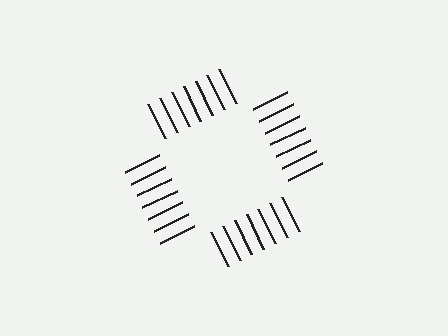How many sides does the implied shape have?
4 sides — the line-ends trace a square.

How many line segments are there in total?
28 — 7 along each of the 4 edges.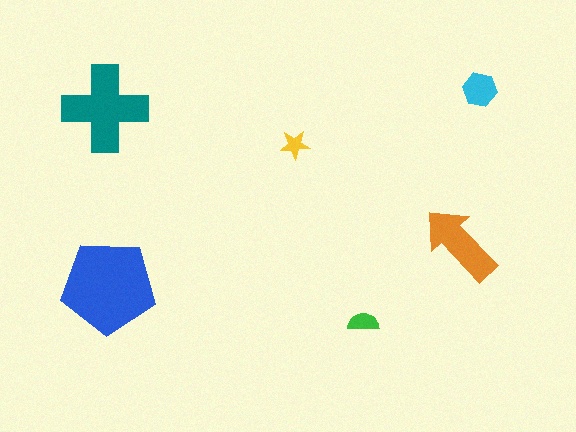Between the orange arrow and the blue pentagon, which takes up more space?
The blue pentagon.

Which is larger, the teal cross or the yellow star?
The teal cross.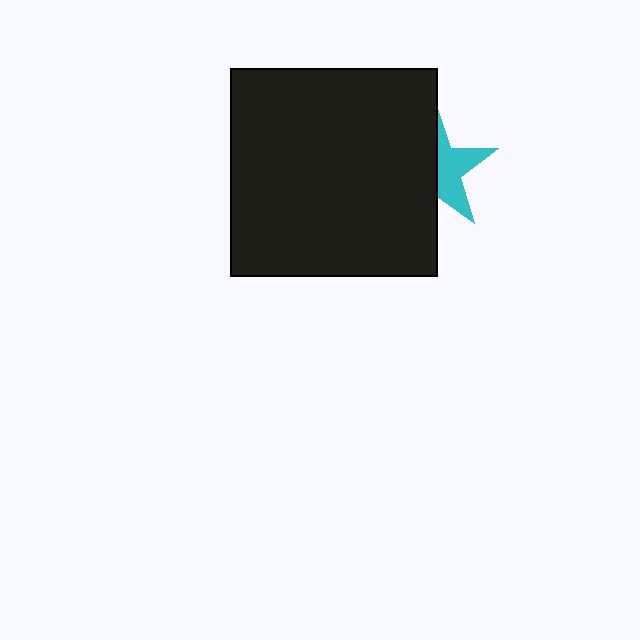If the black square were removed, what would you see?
You would see the complete cyan star.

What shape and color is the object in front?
The object in front is a black square.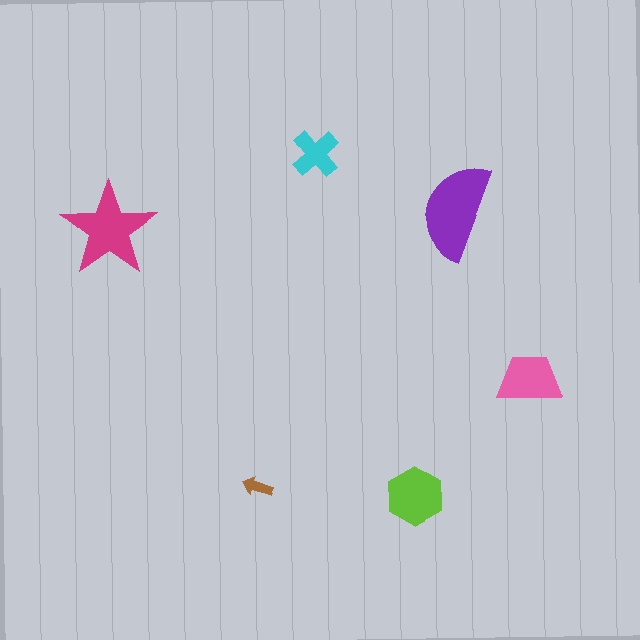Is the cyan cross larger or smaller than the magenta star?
Smaller.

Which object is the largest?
The purple semicircle.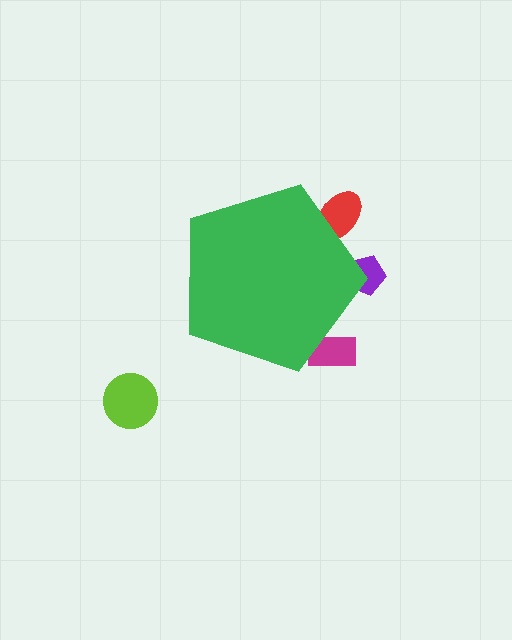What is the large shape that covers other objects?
A green pentagon.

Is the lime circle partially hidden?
No, the lime circle is fully visible.